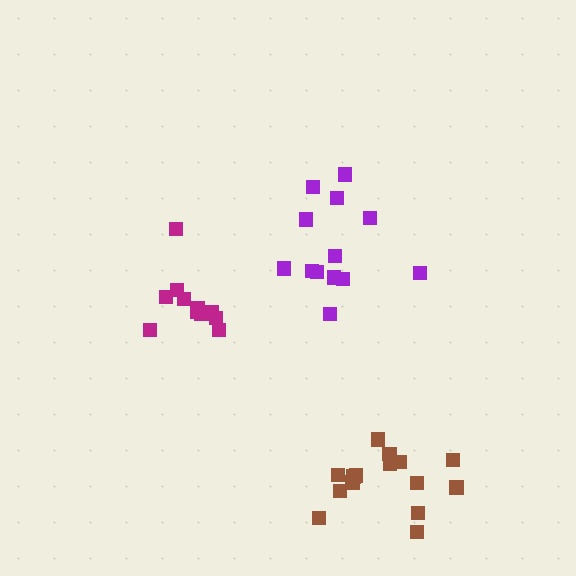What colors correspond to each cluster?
The clusters are colored: magenta, purple, brown.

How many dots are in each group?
Group 1: 11 dots, Group 2: 13 dots, Group 3: 15 dots (39 total).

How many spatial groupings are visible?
There are 3 spatial groupings.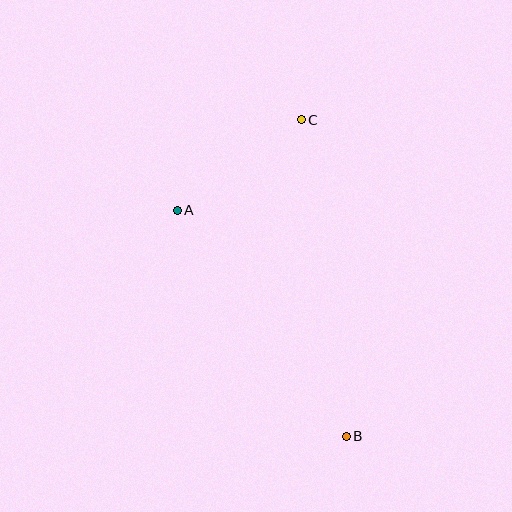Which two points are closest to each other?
Points A and C are closest to each other.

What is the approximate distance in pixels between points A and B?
The distance between A and B is approximately 282 pixels.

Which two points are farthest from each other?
Points B and C are farthest from each other.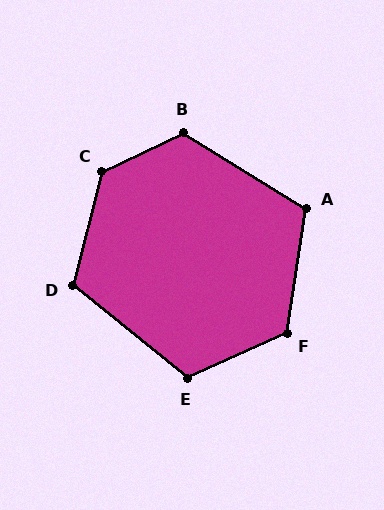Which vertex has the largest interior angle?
C, at approximately 130 degrees.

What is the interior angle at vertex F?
Approximately 123 degrees (obtuse).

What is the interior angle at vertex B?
Approximately 122 degrees (obtuse).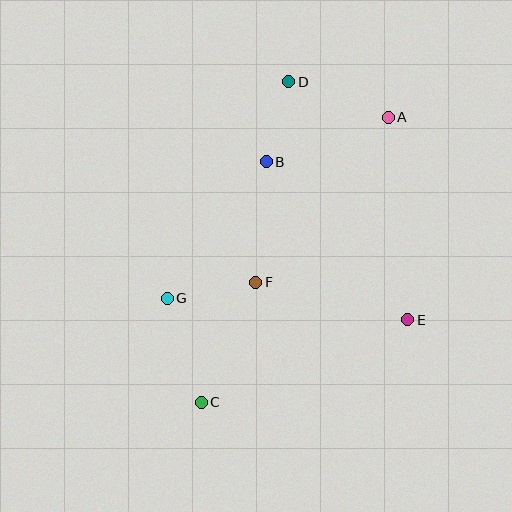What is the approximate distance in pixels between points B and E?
The distance between B and E is approximately 212 pixels.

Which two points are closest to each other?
Points B and D are closest to each other.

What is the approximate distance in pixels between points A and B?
The distance between A and B is approximately 130 pixels.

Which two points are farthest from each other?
Points A and C are farthest from each other.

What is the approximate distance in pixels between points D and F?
The distance between D and F is approximately 203 pixels.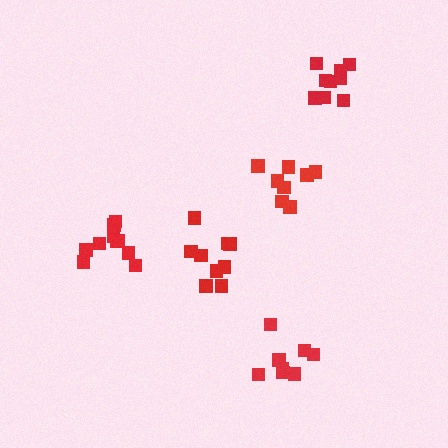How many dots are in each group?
Group 1: 9 dots, Group 2: 9 dots, Group 3: 10 dots, Group 4: 8 dots, Group 5: 9 dots (45 total).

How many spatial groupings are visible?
There are 5 spatial groupings.